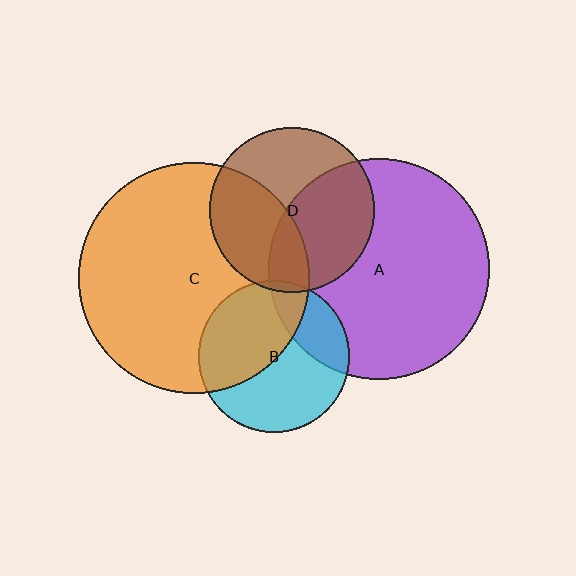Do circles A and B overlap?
Yes.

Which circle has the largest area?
Circle C (orange).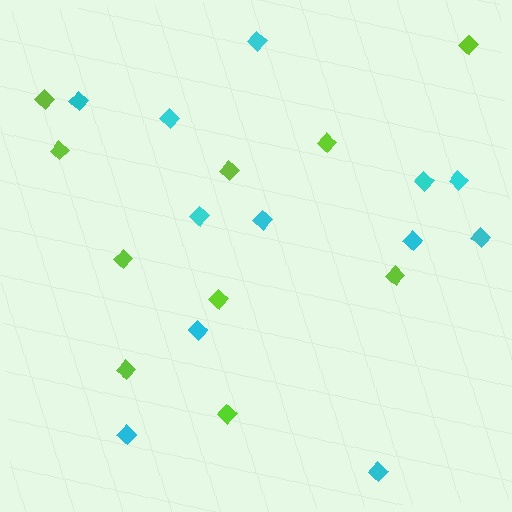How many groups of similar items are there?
There are 2 groups: one group of cyan diamonds (12) and one group of lime diamonds (10).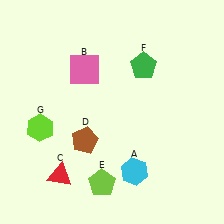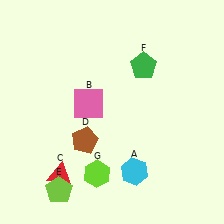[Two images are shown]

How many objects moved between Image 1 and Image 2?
3 objects moved between the two images.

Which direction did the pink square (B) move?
The pink square (B) moved down.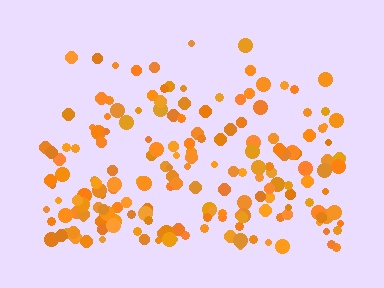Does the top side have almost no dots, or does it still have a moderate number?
Still a moderate number, just noticeably fewer than the bottom.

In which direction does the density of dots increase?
From top to bottom, with the bottom side densest.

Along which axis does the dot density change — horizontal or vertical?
Vertical.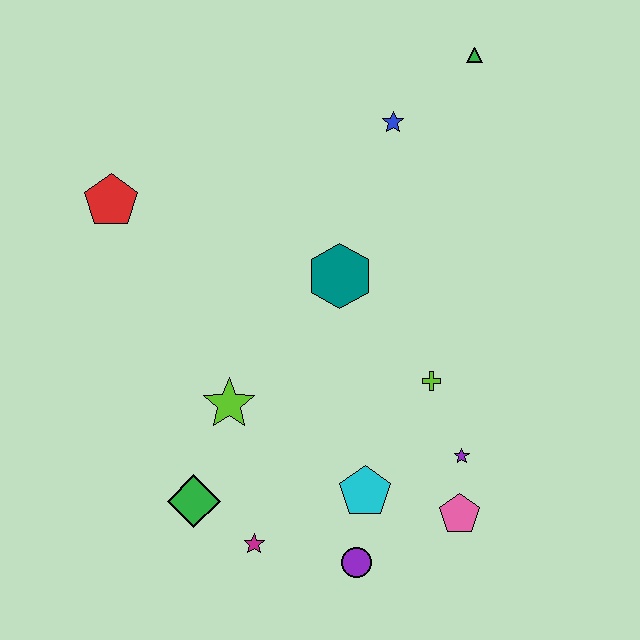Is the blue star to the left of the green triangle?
Yes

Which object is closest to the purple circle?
The cyan pentagon is closest to the purple circle.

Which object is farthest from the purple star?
The red pentagon is farthest from the purple star.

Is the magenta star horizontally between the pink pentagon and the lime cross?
No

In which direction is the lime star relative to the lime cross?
The lime star is to the left of the lime cross.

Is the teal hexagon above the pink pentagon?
Yes